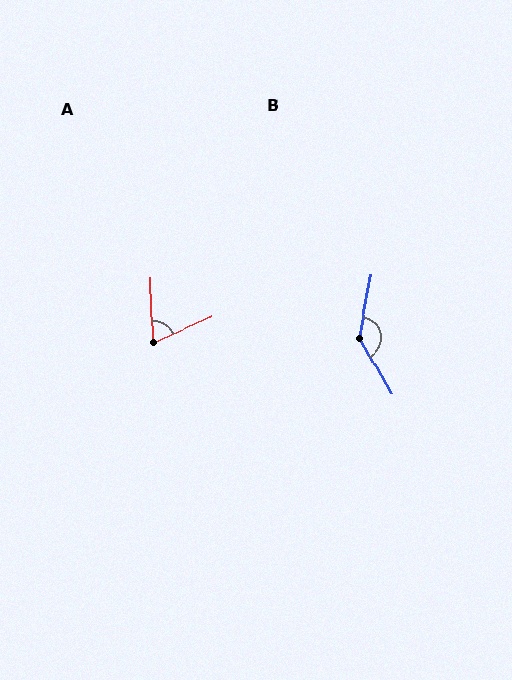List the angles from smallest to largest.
A (68°), B (140°).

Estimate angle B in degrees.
Approximately 140 degrees.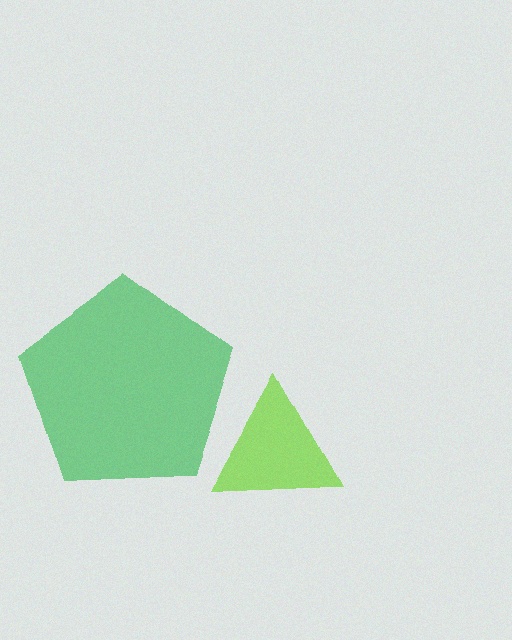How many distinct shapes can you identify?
There are 2 distinct shapes: a lime triangle, a green pentagon.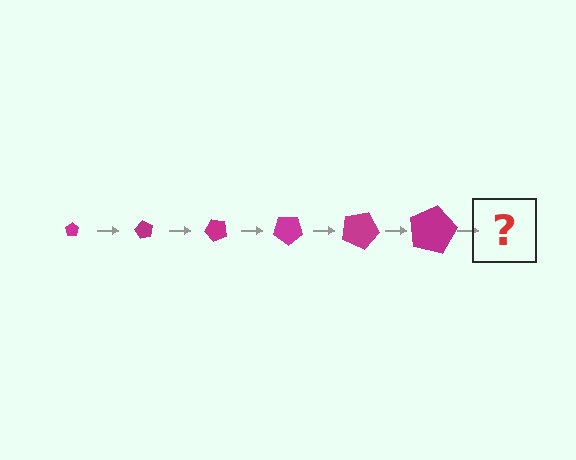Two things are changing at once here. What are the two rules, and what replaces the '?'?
The two rules are that the pentagon grows larger each step and it rotates 60 degrees each step. The '?' should be a pentagon, larger than the previous one and rotated 360 degrees from the start.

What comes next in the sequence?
The next element should be a pentagon, larger than the previous one and rotated 360 degrees from the start.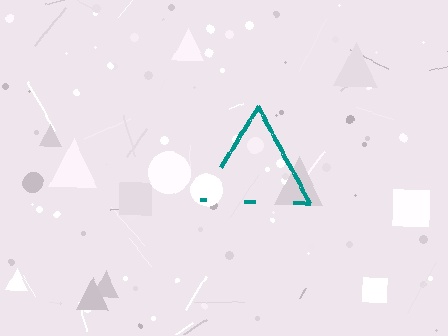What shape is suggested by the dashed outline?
The dashed outline suggests a triangle.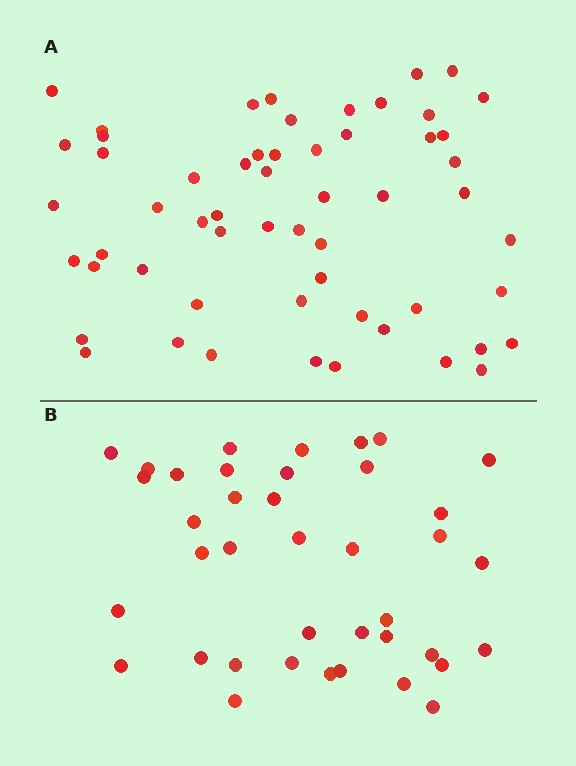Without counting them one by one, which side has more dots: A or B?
Region A (the top region) has more dots.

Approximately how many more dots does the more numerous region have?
Region A has approximately 20 more dots than region B.